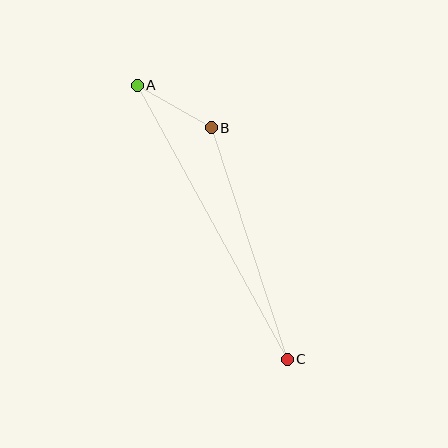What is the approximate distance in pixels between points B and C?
The distance between B and C is approximately 244 pixels.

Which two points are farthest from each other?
Points A and C are farthest from each other.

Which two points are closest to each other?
Points A and B are closest to each other.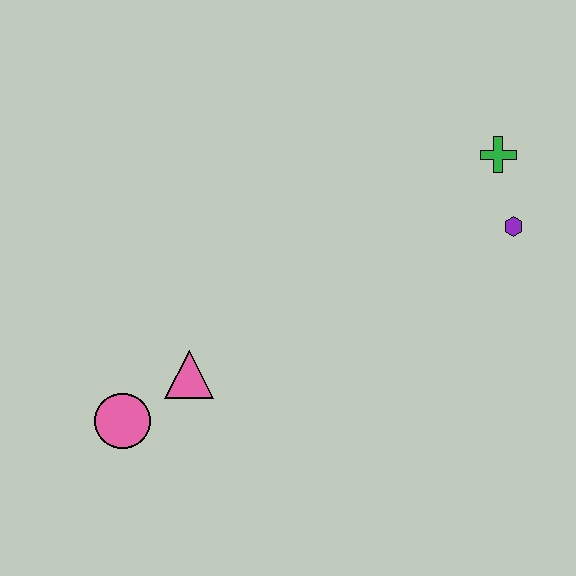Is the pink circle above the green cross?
No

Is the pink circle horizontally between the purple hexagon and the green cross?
No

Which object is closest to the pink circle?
The pink triangle is closest to the pink circle.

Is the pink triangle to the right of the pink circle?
Yes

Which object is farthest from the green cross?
The pink circle is farthest from the green cross.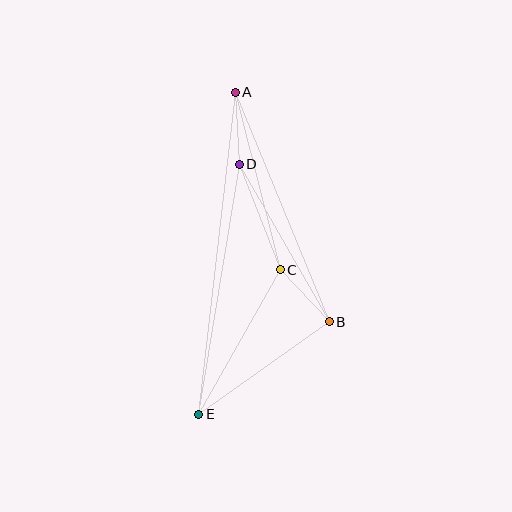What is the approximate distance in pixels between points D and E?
The distance between D and E is approximately 253 pixels.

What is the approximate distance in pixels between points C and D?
The distance between C and D is approximately 113 pixels.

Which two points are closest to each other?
Points B and C are closest to each other.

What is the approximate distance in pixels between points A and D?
The distance between A and D is approximately 72 pixels.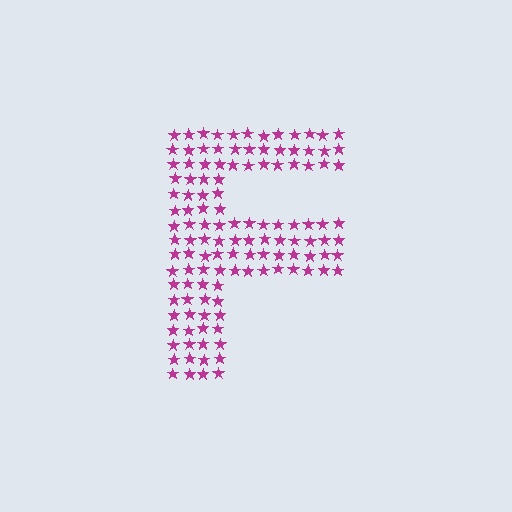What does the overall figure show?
The overall figure shows the letter F.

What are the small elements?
The small elements are stars.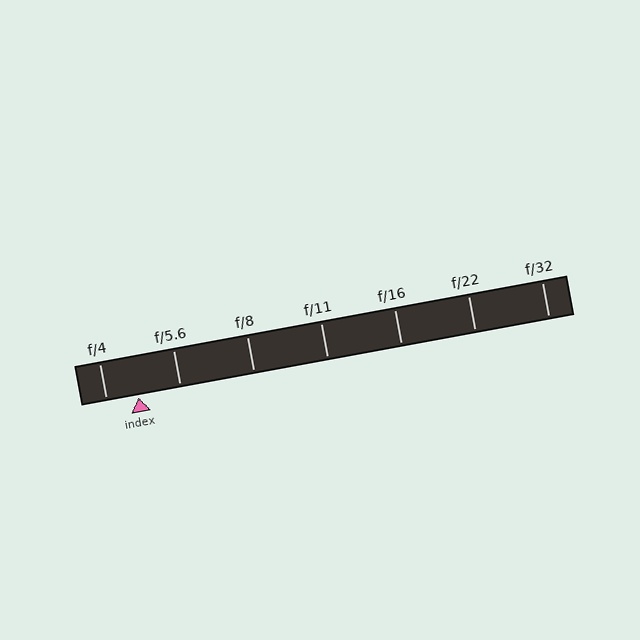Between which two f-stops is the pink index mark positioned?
The index mark is between f/4 and f/5.6.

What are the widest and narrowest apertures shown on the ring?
The widest aperture shown is f/4 and the narrowest is f/32.